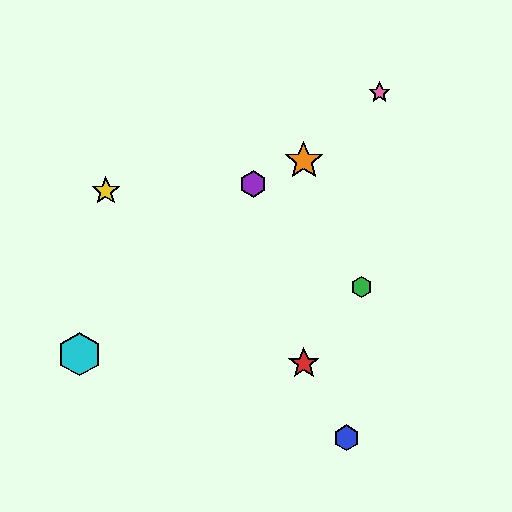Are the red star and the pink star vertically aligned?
No, the red star is at x≈304 and the pink star is at x≈379.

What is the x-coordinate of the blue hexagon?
The blue hexagon is at x≈347.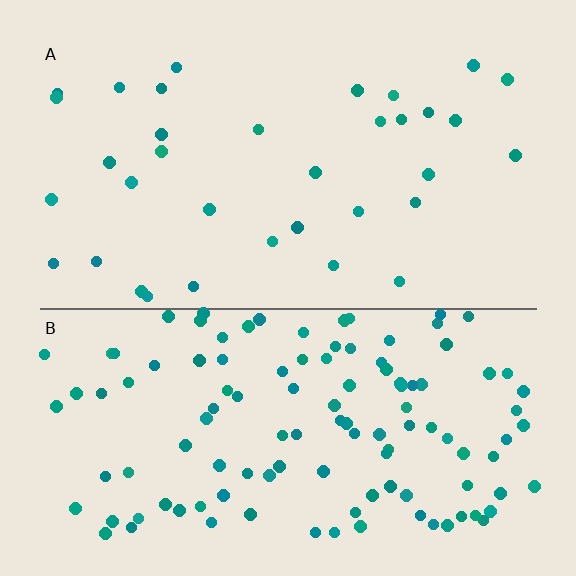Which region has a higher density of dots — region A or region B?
B (the bottom).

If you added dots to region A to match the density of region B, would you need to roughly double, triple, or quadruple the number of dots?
Approximately triple.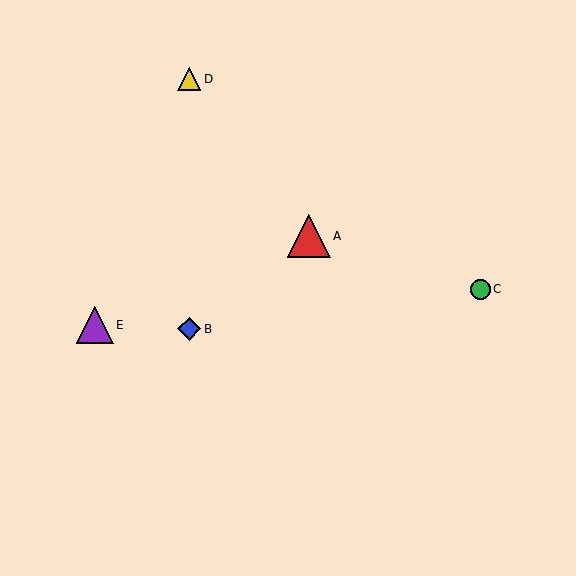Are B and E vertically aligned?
No, B is at x≈189 and E is at x≈95.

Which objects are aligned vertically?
Objects B, D are aligned vertically.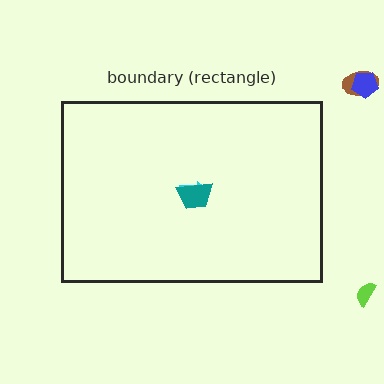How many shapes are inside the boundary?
2 inside, 3 outside.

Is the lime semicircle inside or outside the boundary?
Outside.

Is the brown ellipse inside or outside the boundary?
Outside.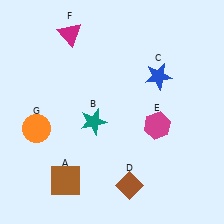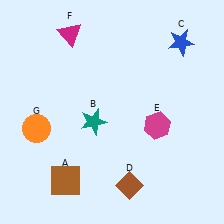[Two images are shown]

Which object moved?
The blue star (C) moved up.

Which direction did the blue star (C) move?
The blue star (C) moved up.